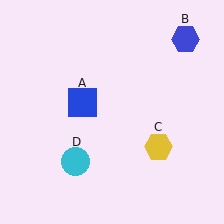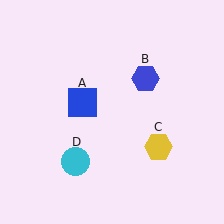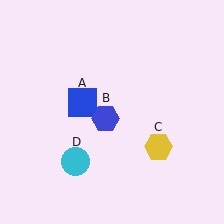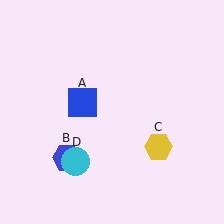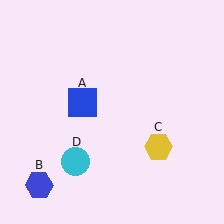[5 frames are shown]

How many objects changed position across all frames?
1 object changed position: blue hexagon (object B).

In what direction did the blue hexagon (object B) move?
The blue hexagon (object B) moved down and to the left.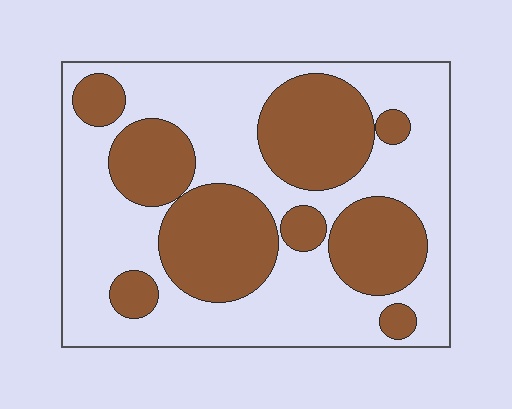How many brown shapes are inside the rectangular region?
9.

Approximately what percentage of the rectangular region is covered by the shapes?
Approximately 40%.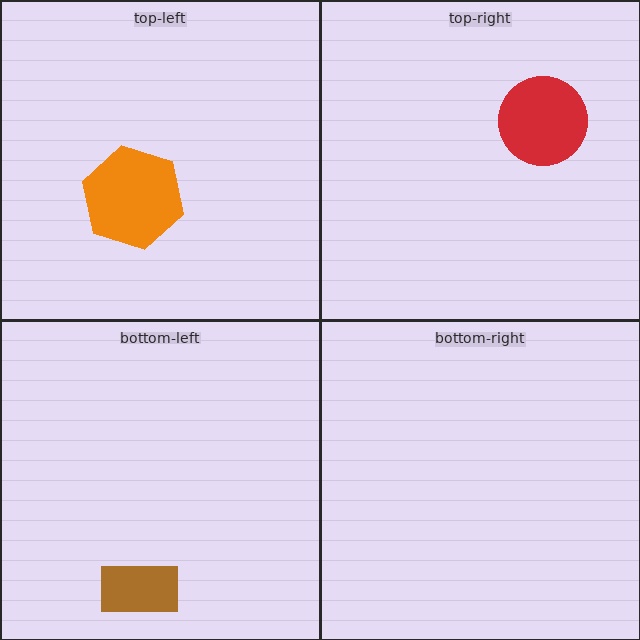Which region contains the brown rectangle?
The bottom-left region.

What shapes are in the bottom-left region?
The brown rectangle.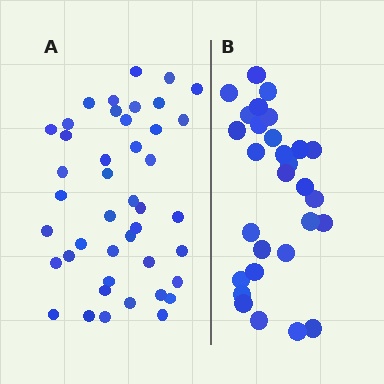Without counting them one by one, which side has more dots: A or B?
Region A (the left region) has more dots.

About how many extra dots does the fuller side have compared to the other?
Region A has approximately 15 more dots than region B.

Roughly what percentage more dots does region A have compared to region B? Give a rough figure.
About 50% more.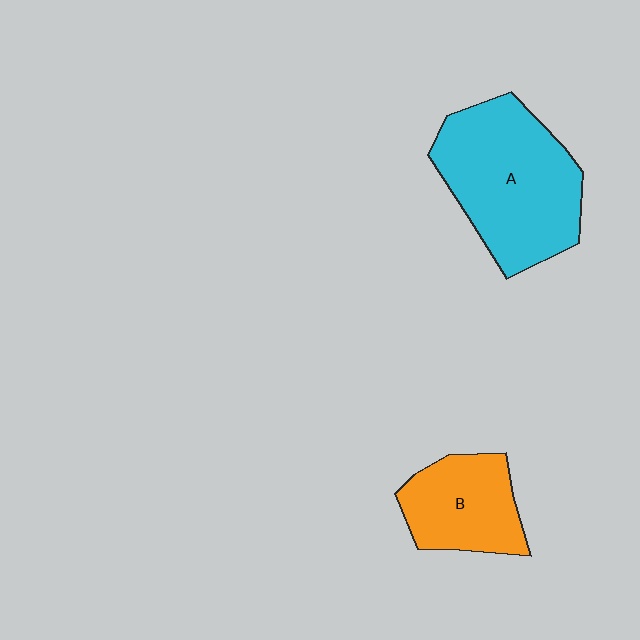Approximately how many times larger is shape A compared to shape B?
Approximately 1.8 times.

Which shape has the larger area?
Shape A (cyan).